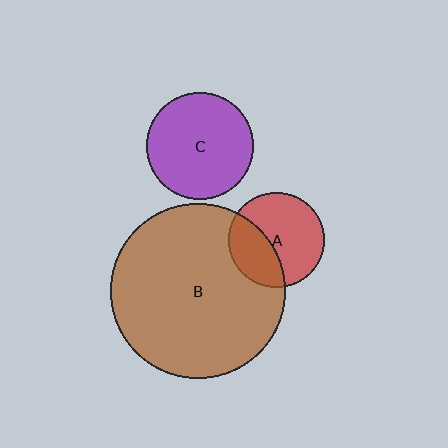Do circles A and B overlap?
Yes.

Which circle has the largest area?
Circle B (brown).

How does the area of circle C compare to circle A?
Approximately 1.3 times.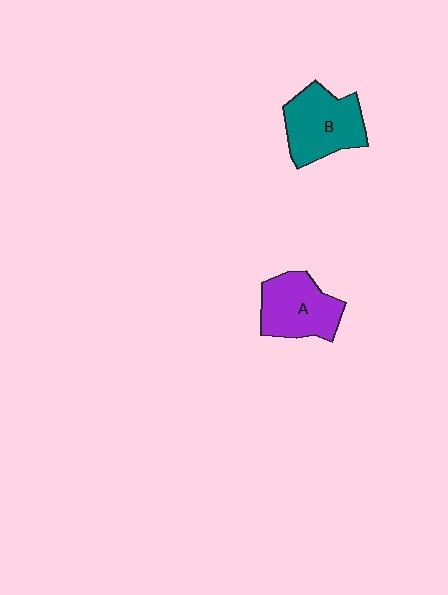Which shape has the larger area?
Shape B (teal).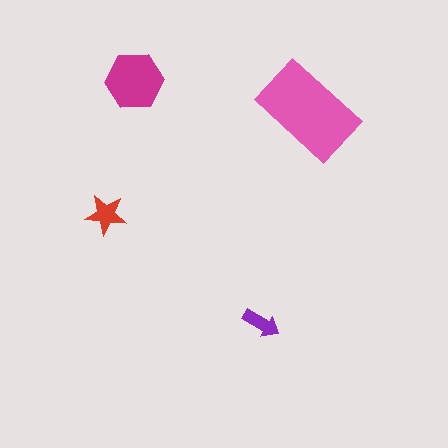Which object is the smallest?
The purple arrow.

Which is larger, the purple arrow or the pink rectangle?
The pink rectangle.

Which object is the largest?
The pink rectangle.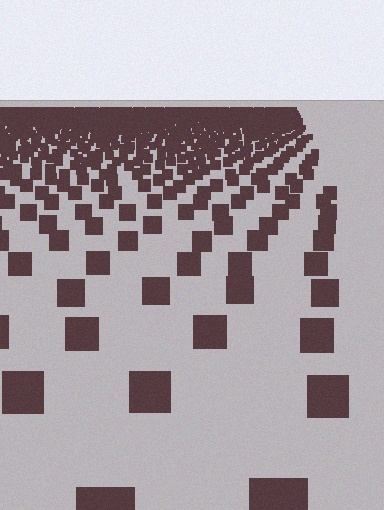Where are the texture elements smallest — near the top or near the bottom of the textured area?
Near the top.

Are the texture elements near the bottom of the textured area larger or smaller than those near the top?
Larger. Near the bottom, elements are closer to the viewer and appear at a bigger on-screen size.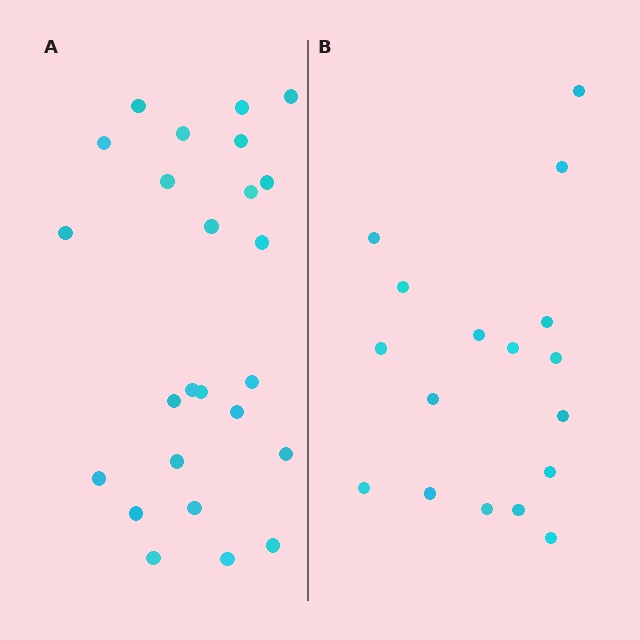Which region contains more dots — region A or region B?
Region A (the left region) has more dots.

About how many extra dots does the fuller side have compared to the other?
Region A has roughly 8 or so more dots than region B.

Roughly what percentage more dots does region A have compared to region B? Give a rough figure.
About 45% more.